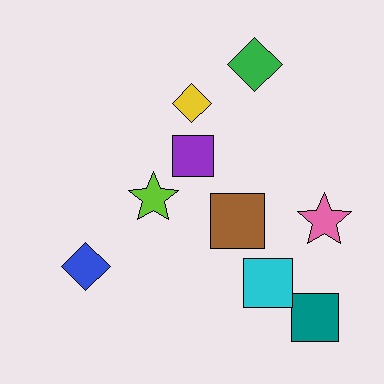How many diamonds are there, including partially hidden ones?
There are 3 diamonds.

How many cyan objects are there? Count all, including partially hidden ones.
There is 1 cyan object.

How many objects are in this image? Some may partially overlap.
There are 9 objects.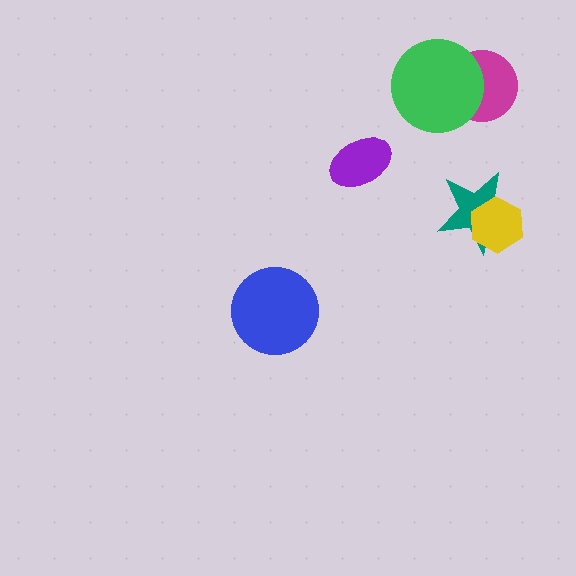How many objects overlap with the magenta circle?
1 object overlaps with the magenta circle.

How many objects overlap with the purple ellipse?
0 objects overlap with the purple ellipse.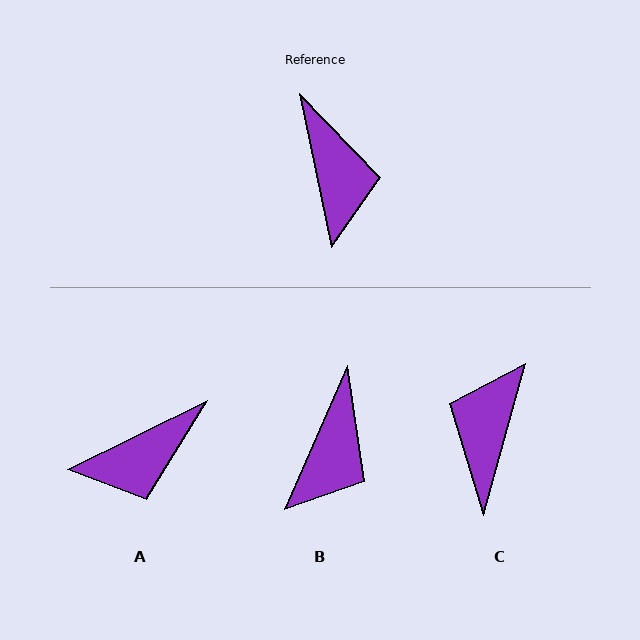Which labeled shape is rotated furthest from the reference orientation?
C, about 153 degrees away.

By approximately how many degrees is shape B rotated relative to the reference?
Approximately 35 degrees clockwise.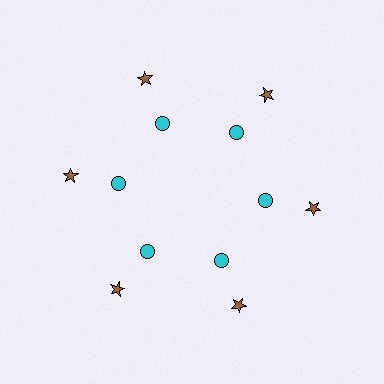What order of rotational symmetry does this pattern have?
This pattern has 6-fold rotational symmetry.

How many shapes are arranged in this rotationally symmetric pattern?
There are 12 shapes, arranged in 6 groups of 2.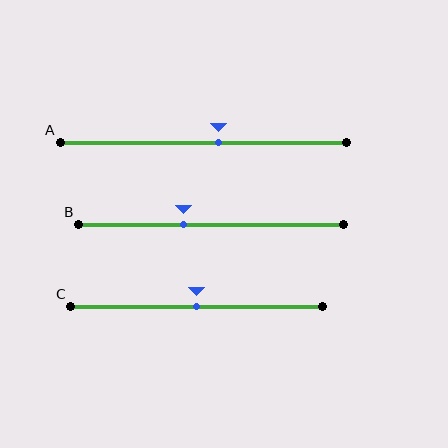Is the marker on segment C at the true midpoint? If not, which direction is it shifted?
Yes, the marker on segment C is at the true midpoint.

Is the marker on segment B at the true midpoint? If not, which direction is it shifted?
No, the marker on segment B is shifted to the left by about 10% of the segment length.